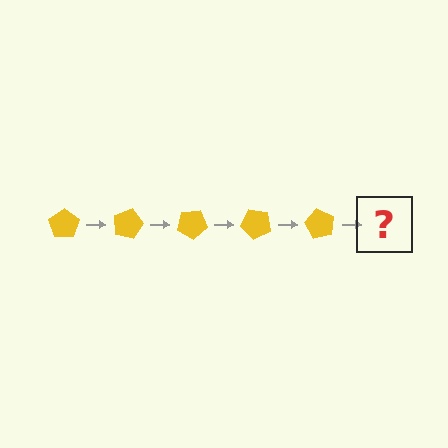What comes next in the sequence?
The next element should be a yellow pentagon rotated 75 degrees.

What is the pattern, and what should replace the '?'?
The pattern is that the pentagon rotates 15 degrees each step. The '?' should be a yellow pentagon rotated 75 degrees.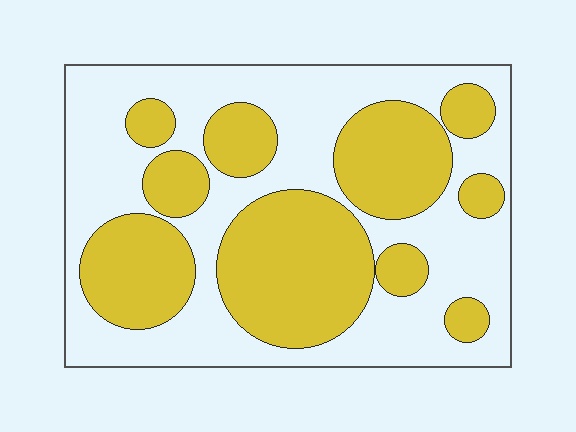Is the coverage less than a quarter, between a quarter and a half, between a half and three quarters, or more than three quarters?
Between a quarter and a half.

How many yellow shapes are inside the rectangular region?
10.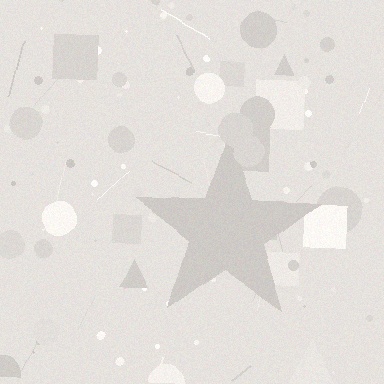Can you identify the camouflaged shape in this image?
The camouflaged shape is a star.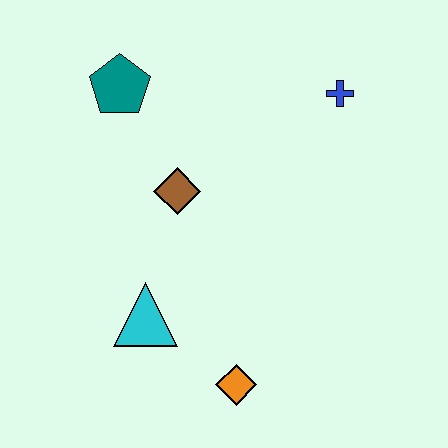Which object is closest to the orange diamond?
The cyan triangle is closest to the orange diamond.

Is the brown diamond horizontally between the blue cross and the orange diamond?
No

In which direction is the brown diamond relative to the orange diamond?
The brown diamond is above the orange diamond.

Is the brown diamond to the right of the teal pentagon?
Yes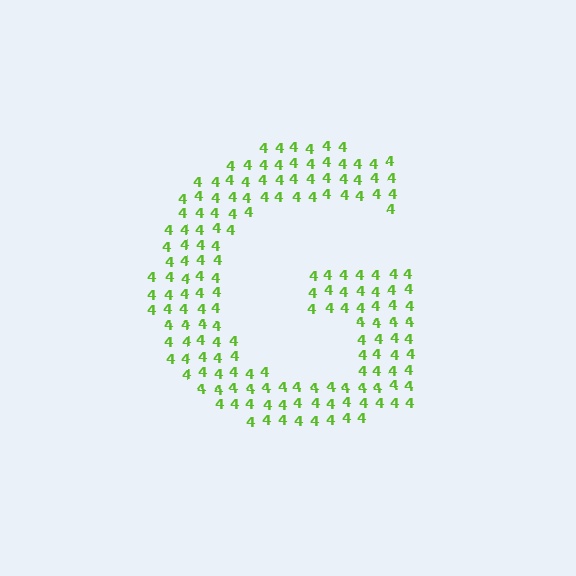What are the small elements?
The small elements are digit 4's.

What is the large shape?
The large shape is the letter G.